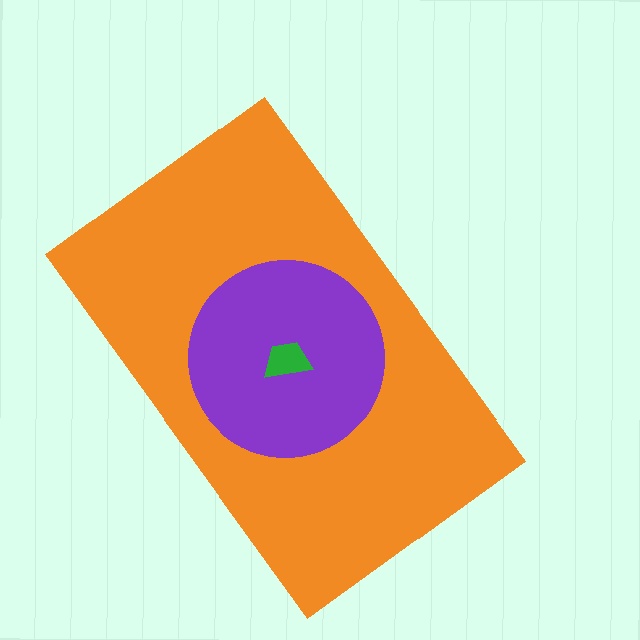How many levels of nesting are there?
3.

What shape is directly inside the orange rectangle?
The purple circle.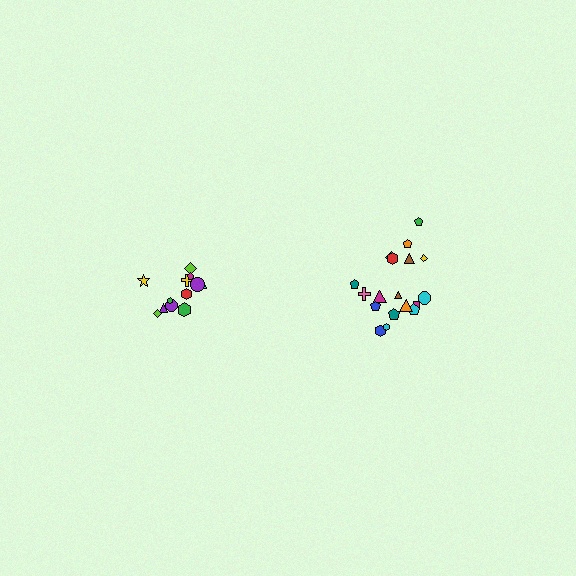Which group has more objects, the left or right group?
The right group.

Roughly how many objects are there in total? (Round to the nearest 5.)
Roughly 30 objects in total.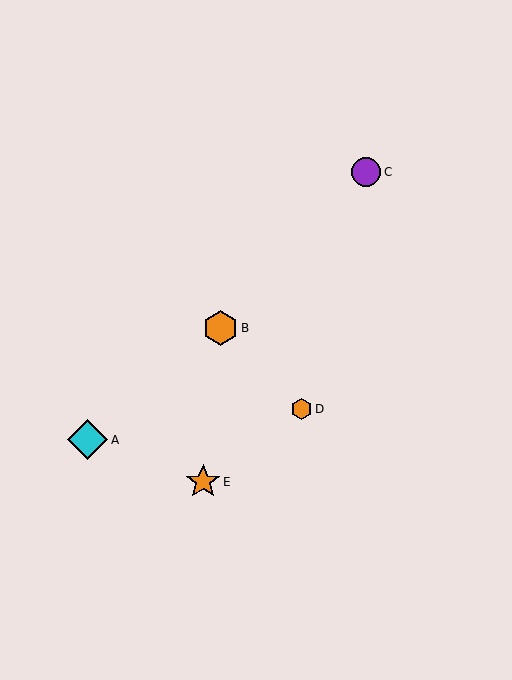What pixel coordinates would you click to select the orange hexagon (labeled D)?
Click at (302, 409) to select the orange hexagon D.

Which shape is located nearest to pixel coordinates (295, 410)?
The orange hexagon (labeled D) at (302, 409) is nearest to that location.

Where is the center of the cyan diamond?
The center of the cyan diamond is at (88, 440).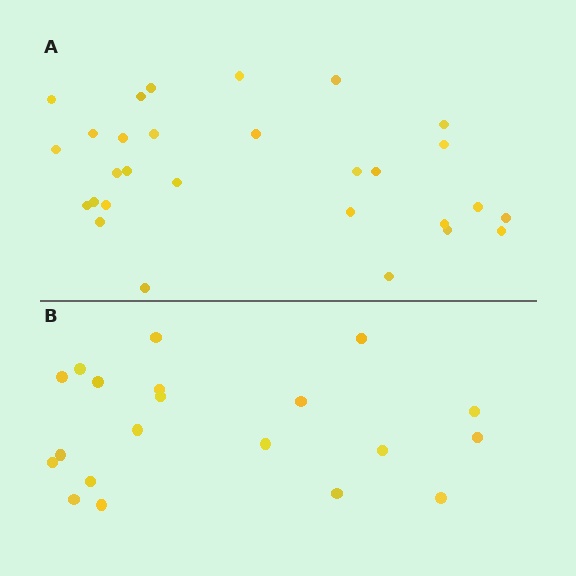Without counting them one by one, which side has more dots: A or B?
Region A (the top region) has more dots.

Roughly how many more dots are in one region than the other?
Region A has roughly 8 or so more dots than region B.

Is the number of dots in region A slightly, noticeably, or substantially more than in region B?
Region A has substantially more. The ratio is roughly 1.4 to 1.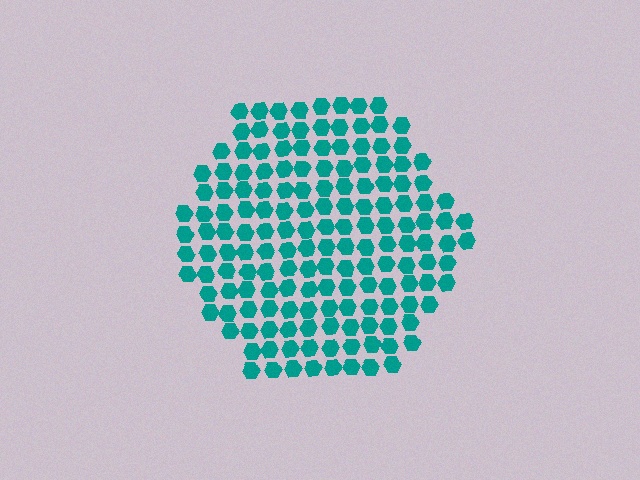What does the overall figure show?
The overall figure shows a hexagon.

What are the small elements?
The small elements are hexagons.